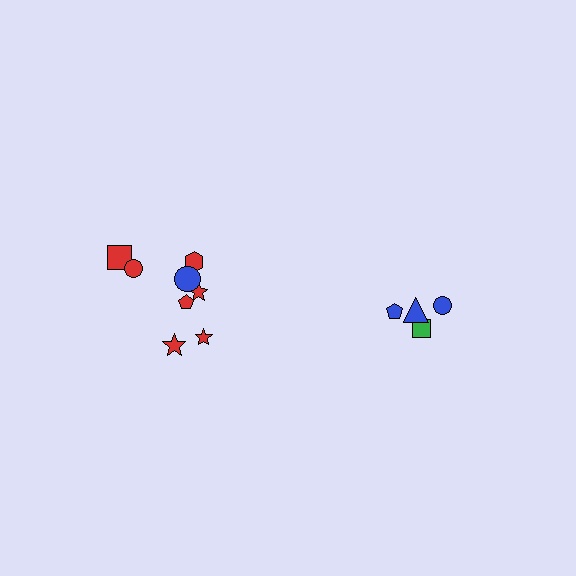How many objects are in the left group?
There are 8 objects.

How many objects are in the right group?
There are 4 objects.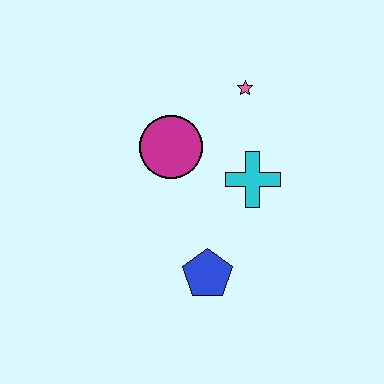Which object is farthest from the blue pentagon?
The pink star is farthest from the blue pentagon.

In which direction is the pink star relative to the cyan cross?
The pink star is above the cyan cross.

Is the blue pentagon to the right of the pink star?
No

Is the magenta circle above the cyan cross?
Yes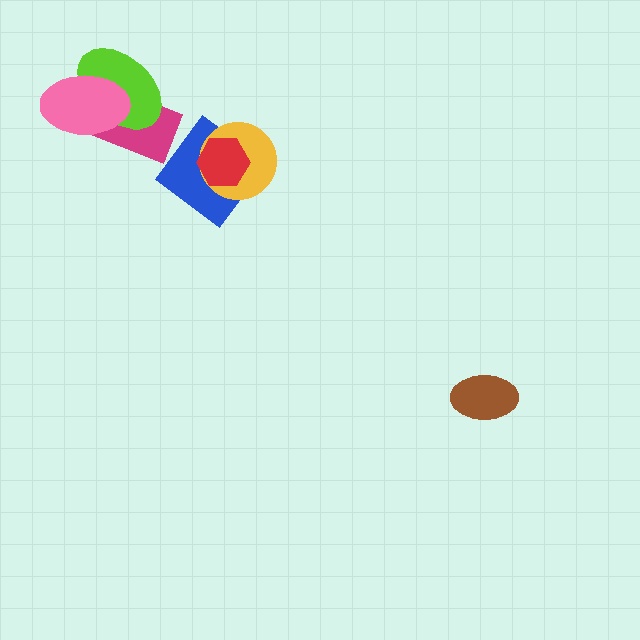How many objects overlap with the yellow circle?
2 objects overlap with the yellow circle.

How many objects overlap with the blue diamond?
2 objects overlap with the blue diamond.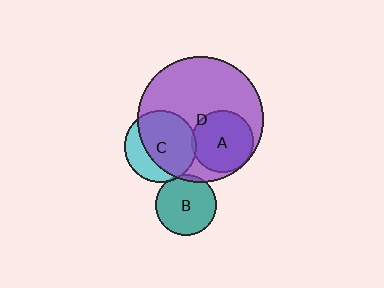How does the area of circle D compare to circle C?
Approximately 3.1 times.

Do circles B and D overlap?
Yes.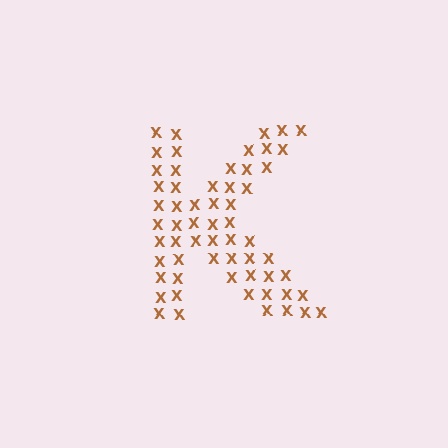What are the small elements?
The small elements are letter X's.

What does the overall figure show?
The overall figure shows the letter K.